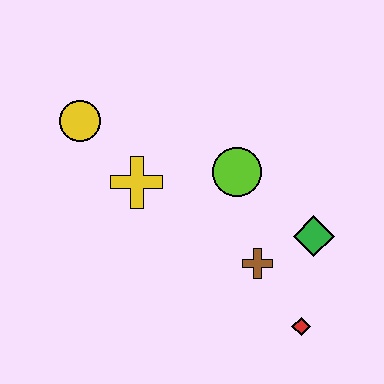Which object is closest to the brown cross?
The green diamond is closest to the brown cross.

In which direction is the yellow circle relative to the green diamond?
The yellow circle is to the left of the green diamond.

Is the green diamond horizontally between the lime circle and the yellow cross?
No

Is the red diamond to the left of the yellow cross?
No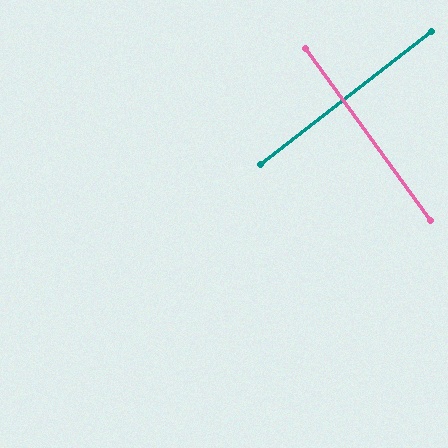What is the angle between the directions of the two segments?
Approximately 88 degrees.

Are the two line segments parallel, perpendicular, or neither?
Perpendicular — they meet at approximately 88°.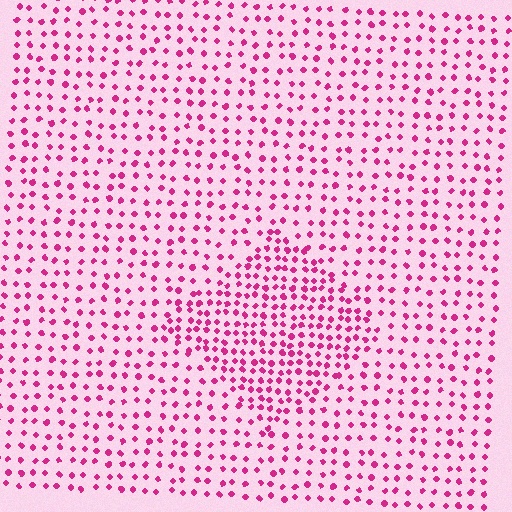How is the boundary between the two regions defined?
The boundary is defined by a change in element density (approximately 1.8x ratio). All elements are the same color, size, and shape.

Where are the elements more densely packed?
The elements are more densely packed inside the diamond boundary.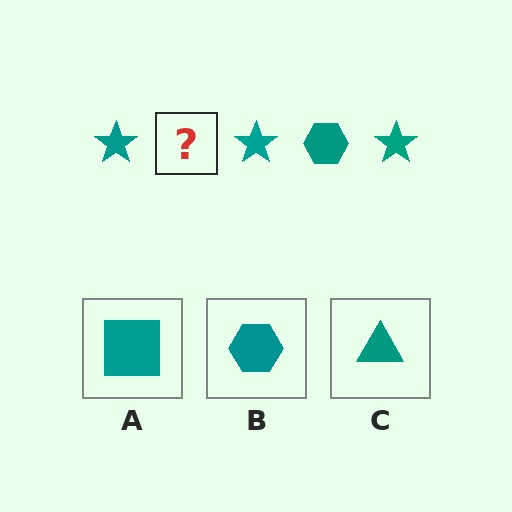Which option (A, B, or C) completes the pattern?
B.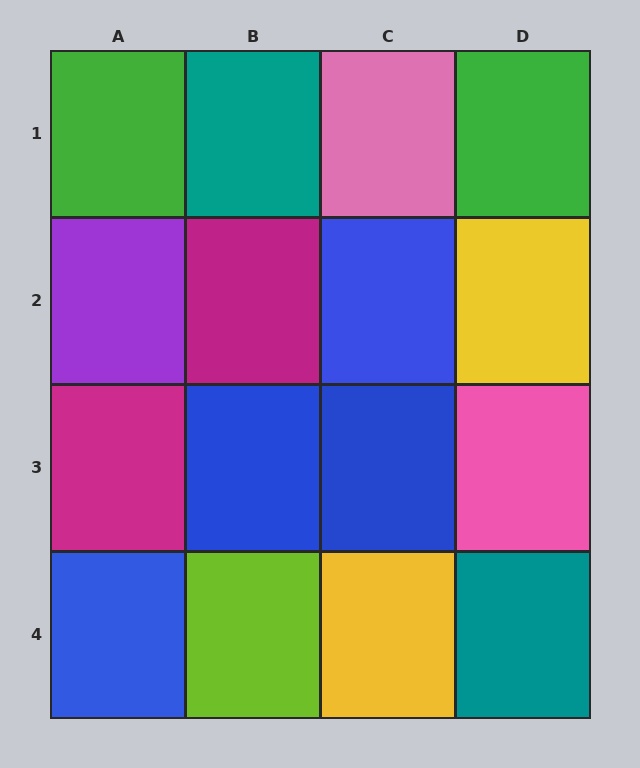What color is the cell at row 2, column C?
Blue.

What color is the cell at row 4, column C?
Yellow.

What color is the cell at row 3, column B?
Blue.